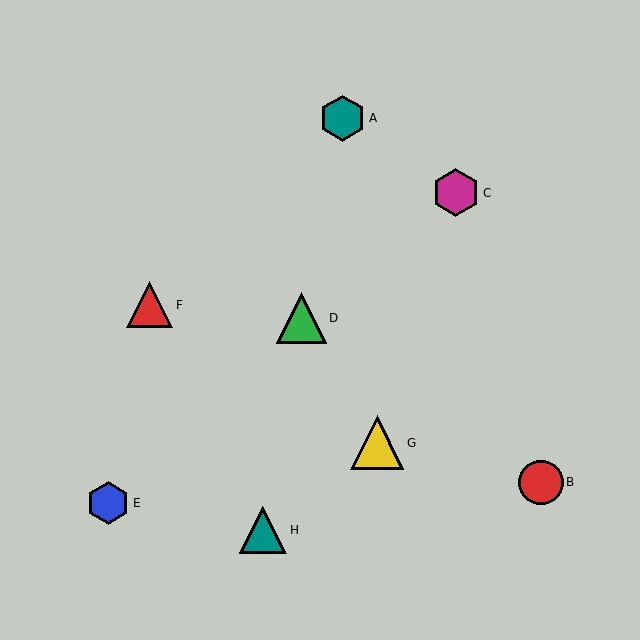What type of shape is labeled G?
Shape G is a yellow triangle.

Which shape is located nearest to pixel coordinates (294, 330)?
The green triangle (labeled D) at (301, 318) is nearest to that location.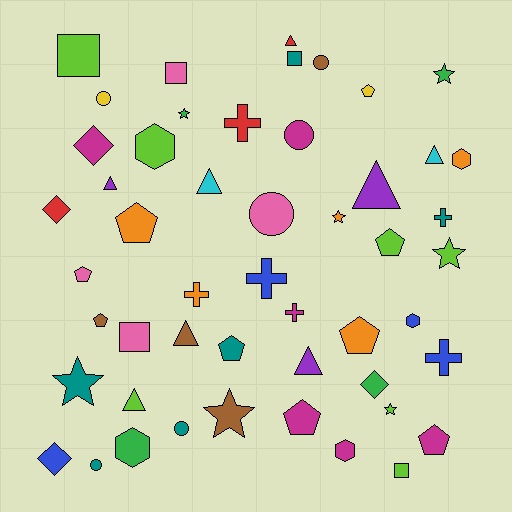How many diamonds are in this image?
There are 4 diamonds.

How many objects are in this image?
There are 50 objects.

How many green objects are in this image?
There are 4 green objects.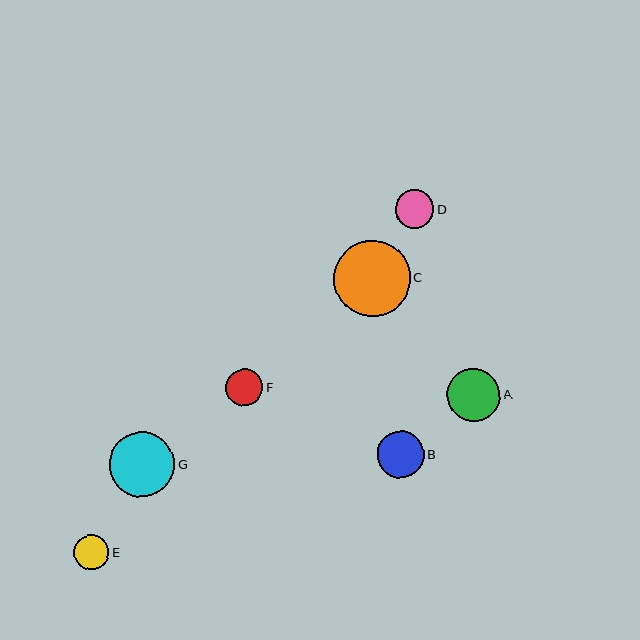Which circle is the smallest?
Circle E is the smallest with a size of approximately 35 pixels.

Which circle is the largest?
Circle C is the largest with a size of approximately 77 pixels.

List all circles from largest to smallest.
From largest to smallest: C, G, A, B, D, F, E.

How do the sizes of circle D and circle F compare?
Circle D and circle F are approximately the same size.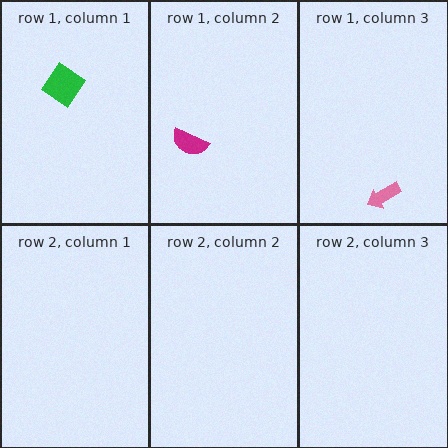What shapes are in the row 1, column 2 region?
The magenta semicircle.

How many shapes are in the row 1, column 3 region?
1.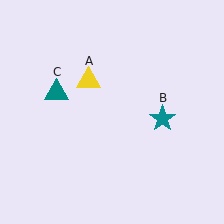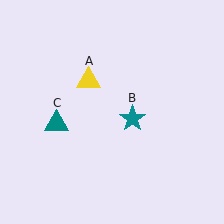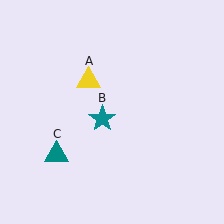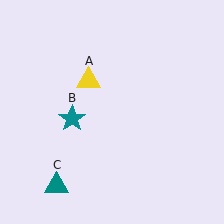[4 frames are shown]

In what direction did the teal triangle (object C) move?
The teal triangle (object C) moved down.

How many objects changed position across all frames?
2 objects changed position: teal star (object B), teal triangle (object C).